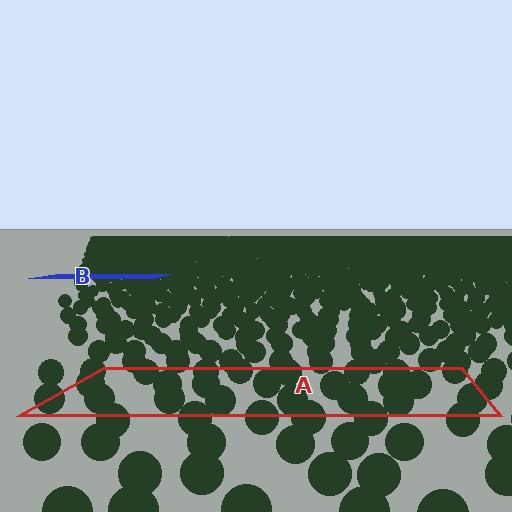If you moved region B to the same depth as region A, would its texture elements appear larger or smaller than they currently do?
They would appear larger. At a closer depth, the same texture elements are projected at a bigger on-screen size.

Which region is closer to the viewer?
Region A is closer. The texture elements there are larger and more spread out.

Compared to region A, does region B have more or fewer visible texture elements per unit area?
Region B has more texture elements per unit area — they are packed more densely because it is farther away.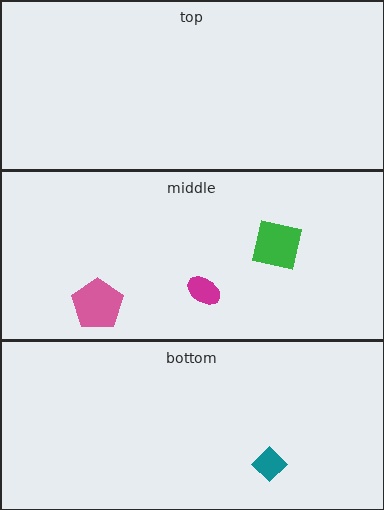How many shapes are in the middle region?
3.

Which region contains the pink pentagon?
The middle region.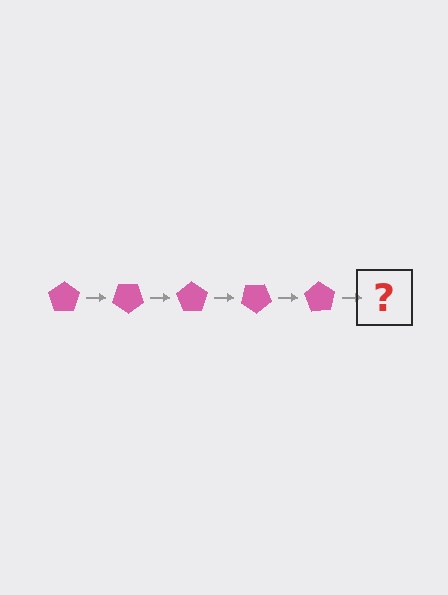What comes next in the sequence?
The next element should be a pink pentagon rotated 175 degrees.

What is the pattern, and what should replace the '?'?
The pattern is that the pentagon rotates 35 degrees each step. The '?' should be a pink pentagon rotated 175 degrees.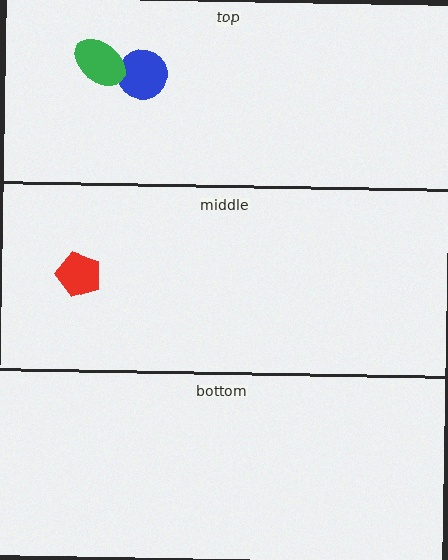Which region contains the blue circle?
The top region.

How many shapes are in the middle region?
1.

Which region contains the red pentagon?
The middle region.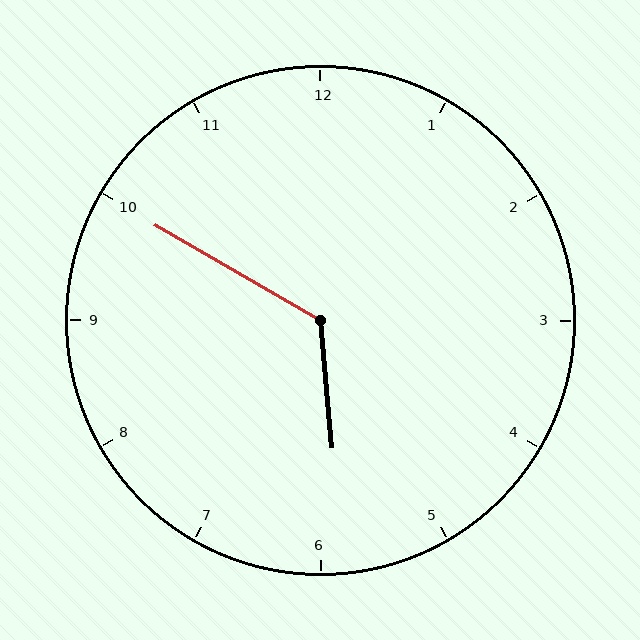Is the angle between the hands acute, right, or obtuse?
It is obtuse.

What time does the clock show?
5:50.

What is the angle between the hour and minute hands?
Approximately 125 degrees.